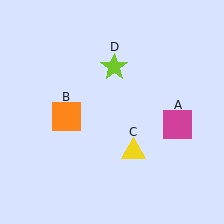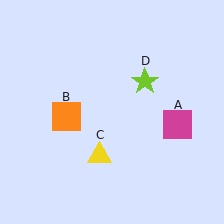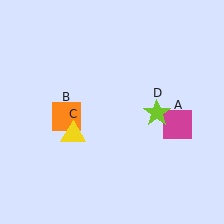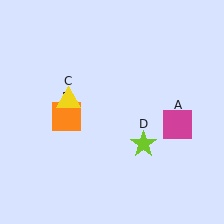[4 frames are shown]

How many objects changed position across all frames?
2 objects changed position: yellow triangle (object C), lime star (object D).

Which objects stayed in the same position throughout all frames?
Magenta square (object A) and orange square (object B) remained stationary.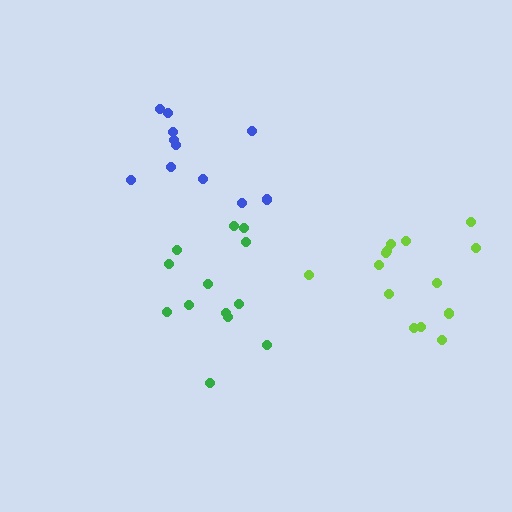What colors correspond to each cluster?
The clusters are colored: lime, green, blue.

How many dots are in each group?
Group 1: 14 dots, Group 2: 13 dots, Group 3: 12 dots (39 total).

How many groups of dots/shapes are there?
There are 3 groups.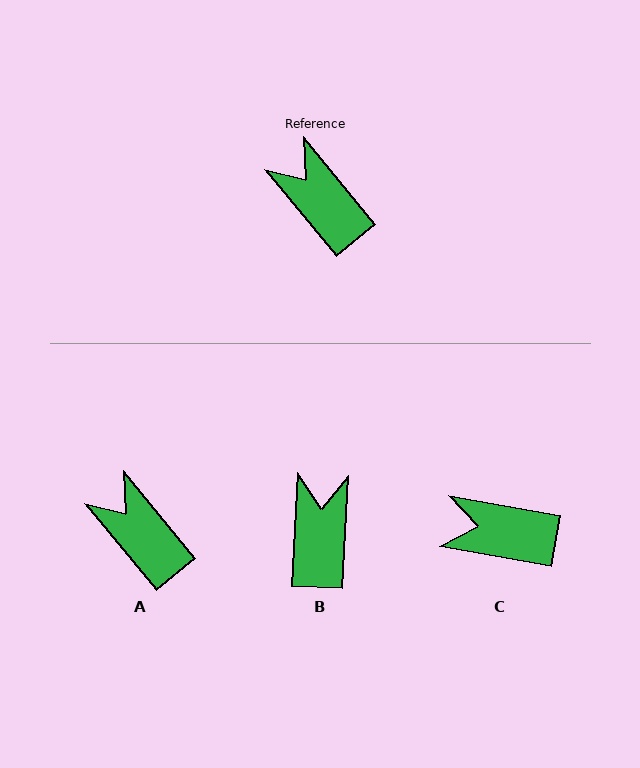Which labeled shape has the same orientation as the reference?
A.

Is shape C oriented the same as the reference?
No, it is off by about 41 degrees.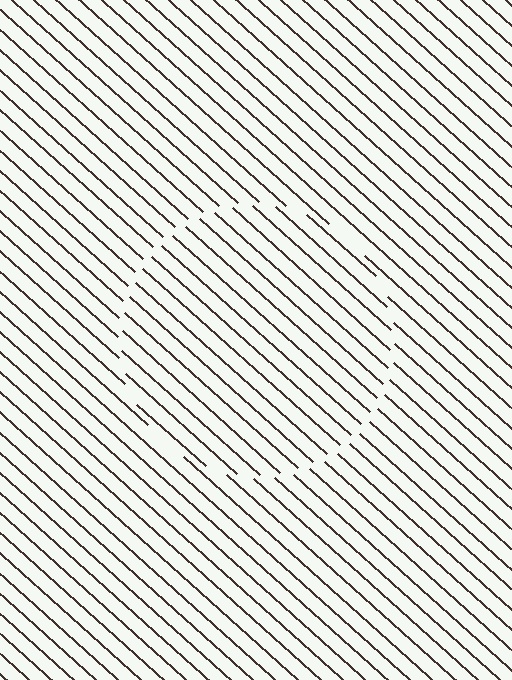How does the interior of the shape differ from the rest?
The interior of the shape contains the same grating, shifted by half a period — the contour is defined by the phase discontinuity where line-ends from the inner and outer gratings abut.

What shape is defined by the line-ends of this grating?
An illusory circle. The interior of the shape contains the same grating, shifted by half a period — the contour is defined by the phase discontinuity where line-ends from the inner and outer gratings abut.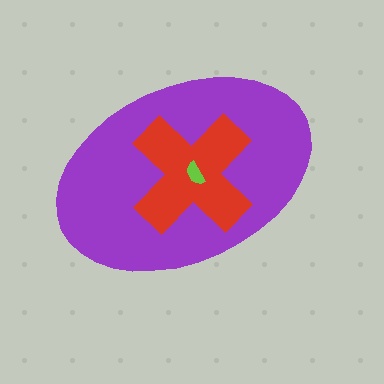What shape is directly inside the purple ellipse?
The red cross.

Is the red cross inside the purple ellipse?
Yes.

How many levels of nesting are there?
3.